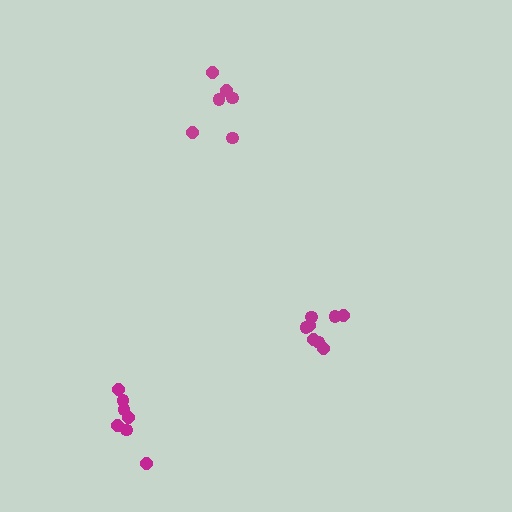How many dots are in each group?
Group 1: 8 dots, Group 2: 6 dots, Group 3: 7 dots (21 total).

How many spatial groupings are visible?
There are 3 spatial groupings.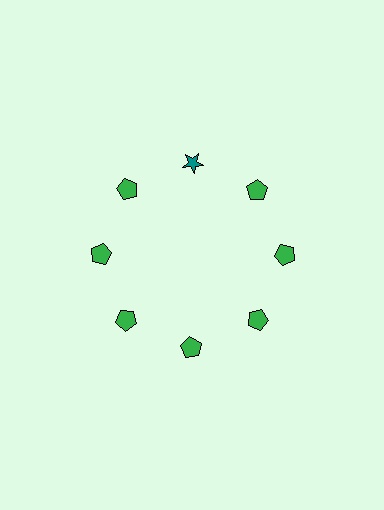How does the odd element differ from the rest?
It differs in both color (teal instead of green) and shape (star instead of pentagon).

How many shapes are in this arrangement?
There are 8 shapes arranged in a ring pattern.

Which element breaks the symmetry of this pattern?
The teal star at roughly the 12 o'clock position breaks the symmetry. All other shapes are green pentagons.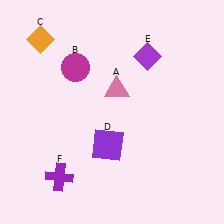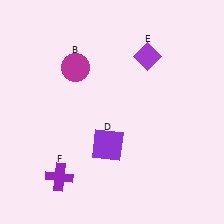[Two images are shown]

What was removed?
The orange diamond (C), the pink triangle (A) were removed in Image 2.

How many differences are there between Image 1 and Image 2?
There are 2 differences between the two images.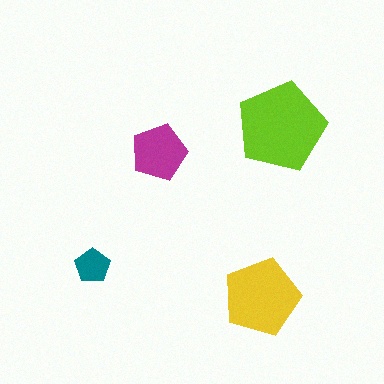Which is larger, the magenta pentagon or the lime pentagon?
The lime one.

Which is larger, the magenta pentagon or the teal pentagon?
The magenta one.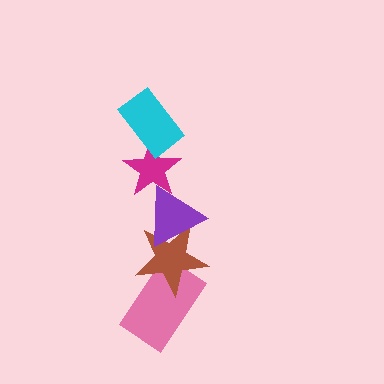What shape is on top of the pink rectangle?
The brown star is on top of the pink rectangle.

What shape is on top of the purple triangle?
The magenta star is on top of the purple triangle.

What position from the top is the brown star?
The brown star is 4th from the top.